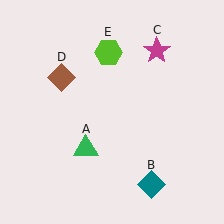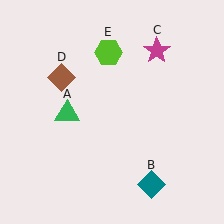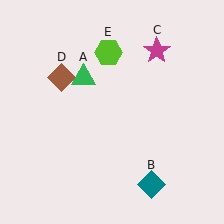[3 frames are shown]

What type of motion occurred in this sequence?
The green triangle (object A) rotated clockwise around the center of the scene.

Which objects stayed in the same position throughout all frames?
Teal diamond (object B) and magenta star (object C) and brown diamond (object D) and lime hexagon (object E) remained stationary.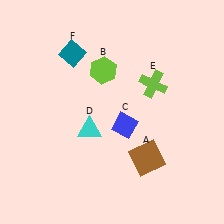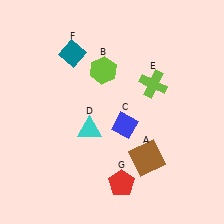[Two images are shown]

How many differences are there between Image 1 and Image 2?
There is 1 difference between the two images.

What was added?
A red pentagon (G) was added in Image 2.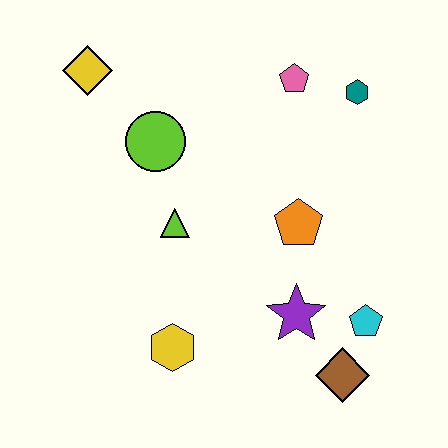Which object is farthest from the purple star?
The yellow diamond is farthest from the purple star.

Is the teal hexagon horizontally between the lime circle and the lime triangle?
No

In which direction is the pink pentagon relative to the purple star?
The pink pentagon is above the purple star.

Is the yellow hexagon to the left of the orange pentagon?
Yes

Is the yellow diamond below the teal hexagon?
No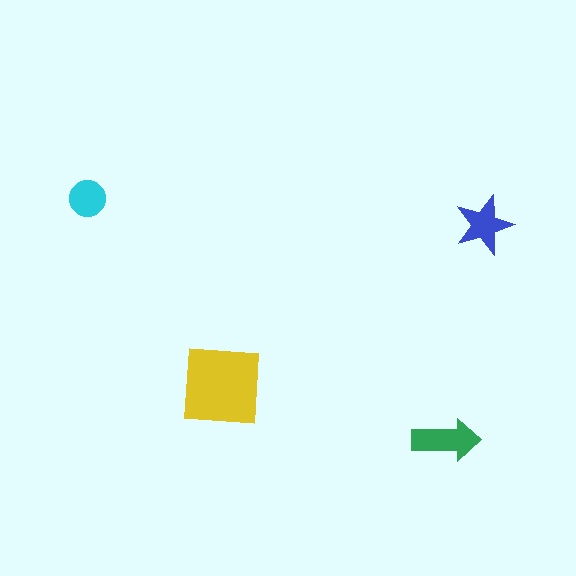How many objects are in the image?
There are 4 objects in the image.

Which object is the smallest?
The cyan circle.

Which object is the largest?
The yellow square.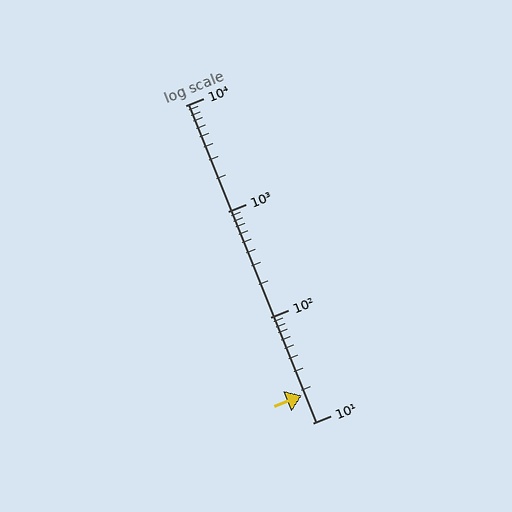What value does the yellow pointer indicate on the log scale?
The pointer indicates approximately 18.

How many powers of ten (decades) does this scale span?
The scale spans 3 decades, from 10 to 10000.